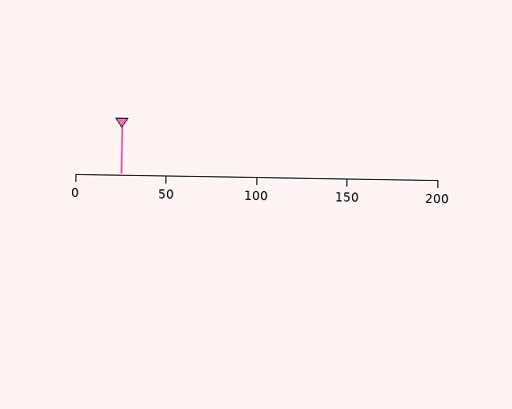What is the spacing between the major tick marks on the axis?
The major ticks are spaced 50 apart.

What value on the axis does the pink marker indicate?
The marker indicates approximately 25.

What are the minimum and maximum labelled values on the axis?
The axis runs from 0 to 200.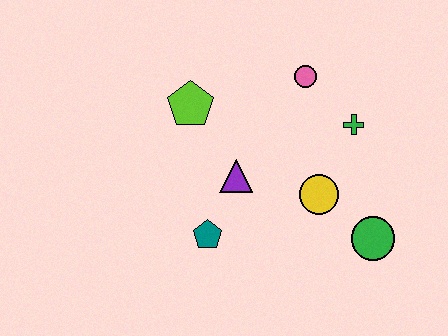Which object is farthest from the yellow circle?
The lime pentagon is farthest from the yellow circle.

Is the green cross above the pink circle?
No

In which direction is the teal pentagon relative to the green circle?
The teal pentagon is to the left of the green circle.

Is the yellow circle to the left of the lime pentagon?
No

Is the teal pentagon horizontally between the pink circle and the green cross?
No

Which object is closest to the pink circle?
The green cross is closest to the pink circle.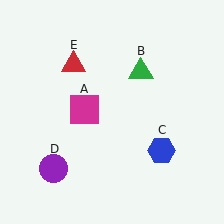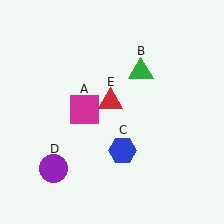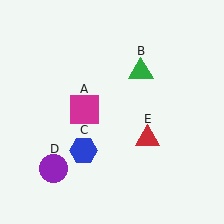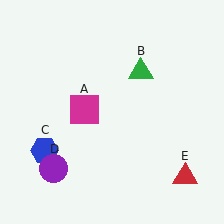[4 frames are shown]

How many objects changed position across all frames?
2 objects changed position: blue hexagon (object C), red triangle (object E).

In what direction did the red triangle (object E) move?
The red triangle (object E) moved down and to the right.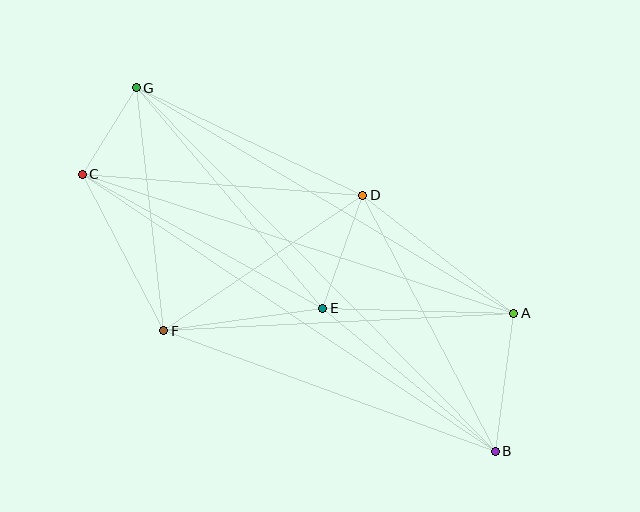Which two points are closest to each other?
Points C and G are closest to each other.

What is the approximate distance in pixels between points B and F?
The distance between B and F is approximately 353 pixels.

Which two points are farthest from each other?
Points B and G are farthest from each other.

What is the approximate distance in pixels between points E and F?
The distance between E and F is approximately 161 pixels.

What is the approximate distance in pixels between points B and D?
The distance between B and D is approximately 288 pixels.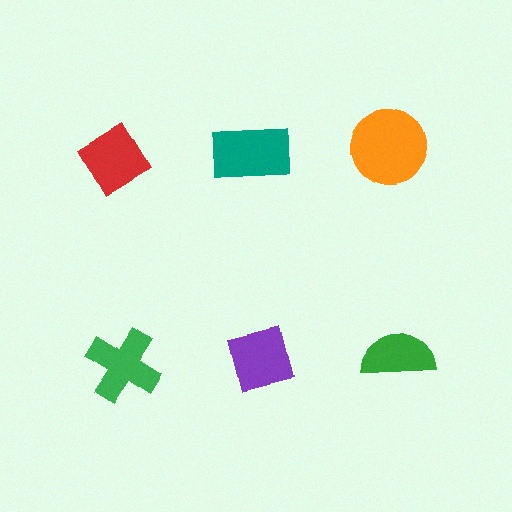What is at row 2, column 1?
A green cross.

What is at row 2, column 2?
A purple square.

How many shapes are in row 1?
3 shapes.